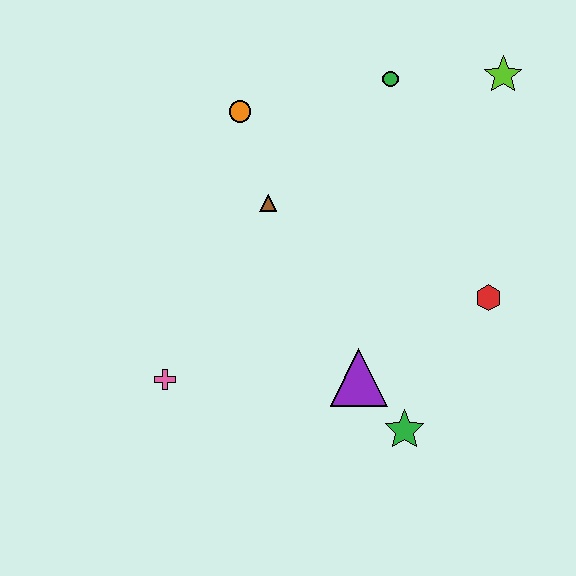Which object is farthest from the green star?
The lime star is farthest from the green star.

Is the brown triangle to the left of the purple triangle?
Yes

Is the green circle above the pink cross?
Yes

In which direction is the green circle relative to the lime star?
The green circle is to the left of the lime star.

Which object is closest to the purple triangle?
The green star is closest to the purple triangle.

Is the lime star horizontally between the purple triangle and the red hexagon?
No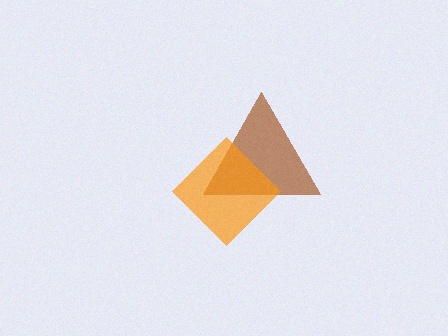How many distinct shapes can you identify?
There are 2 distinct shapes: a brown triangle, an orange diamond.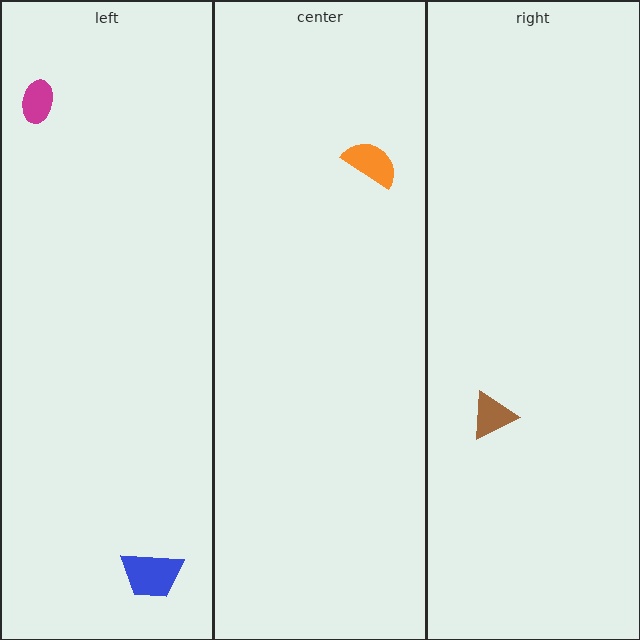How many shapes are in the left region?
2.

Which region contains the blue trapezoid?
The left region.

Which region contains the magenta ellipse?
The left region.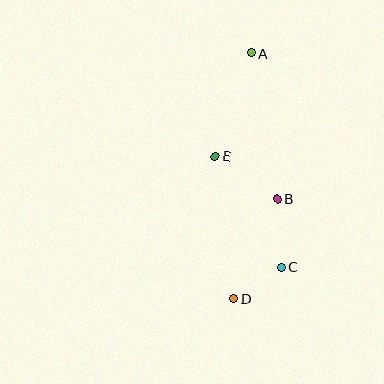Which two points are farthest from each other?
Points A and D are farthest from each other.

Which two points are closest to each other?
Points C and D are closest to each other.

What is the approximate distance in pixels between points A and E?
The distance between A and E is approximately 109 pixels.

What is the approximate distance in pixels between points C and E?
The distance between C and E is approximately 129 pixels.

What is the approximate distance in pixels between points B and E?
The distance between B and E is approximately 75 pixels.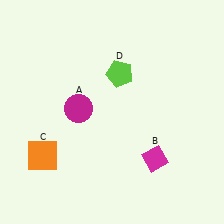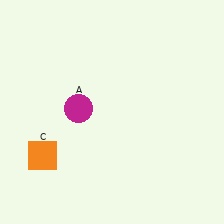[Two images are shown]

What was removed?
The magenta diamond (B), the lime pentagon (D) were removed in Image 2.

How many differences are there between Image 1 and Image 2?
There are 2 differences between the two images.